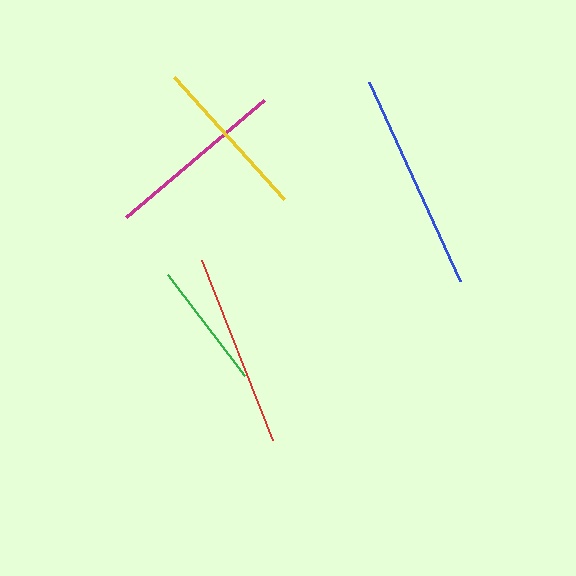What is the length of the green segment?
The green segment is approximately 127 pixels long.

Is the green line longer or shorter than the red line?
The red line is longer than the green line.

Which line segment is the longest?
The blue line is the longest at approximately 218 pixels.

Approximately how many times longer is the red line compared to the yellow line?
The red line is approximately 1.2 times the length of the yellow line.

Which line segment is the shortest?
The green line is the shortest at approximately 127 pixels.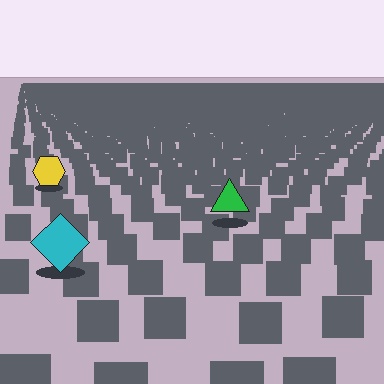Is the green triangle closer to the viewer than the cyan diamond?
No. The cyan diamond is closer — you can tell from the texture gradient: the ground texture is coarser near it.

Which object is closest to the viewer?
The cyan diamond is closest. The texture marks near it are larger and more spread out.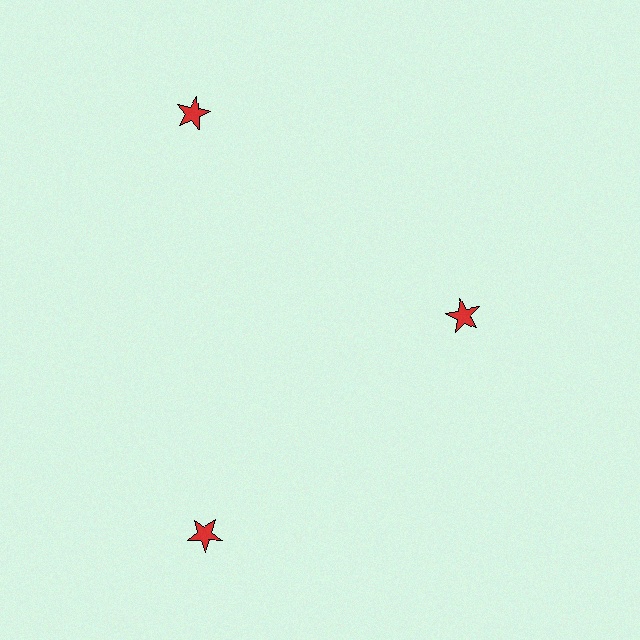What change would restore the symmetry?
The symmetry would be restored by moving it outward, back onto the ring so that all 3 stars sit at equal angles and equal distance from the center.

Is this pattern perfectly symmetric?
No. The 3 red stars are arranged in a ring, but one element near the 3 o'clock position is pulled inward toward the center, breaking the 3-fold rotational symmetry.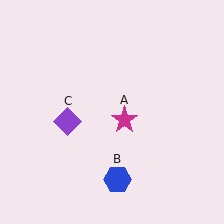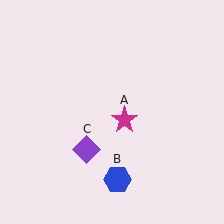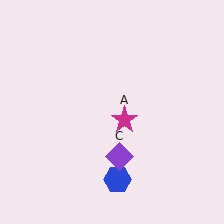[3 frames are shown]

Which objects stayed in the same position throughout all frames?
Magenta star (object A) and blue hexagon (object B) remained stationary.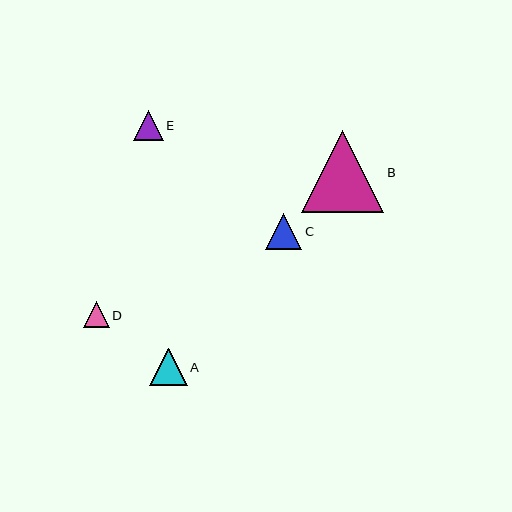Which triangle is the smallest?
Triangle D is the smallest with a size of approximately 26 pixels.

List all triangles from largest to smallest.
From largest to smallest: B, A, C, E, D.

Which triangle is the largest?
Triangle B is the largest with a size of approximately 82 pixels.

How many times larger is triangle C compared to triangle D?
Triangle C is approximately 1.4 times the size of triangle D.